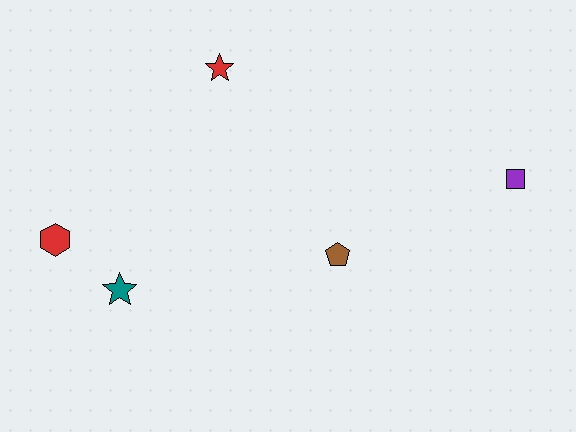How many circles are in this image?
There are no circles.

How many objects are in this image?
There are 5 objects.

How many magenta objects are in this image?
There are no magenta objects.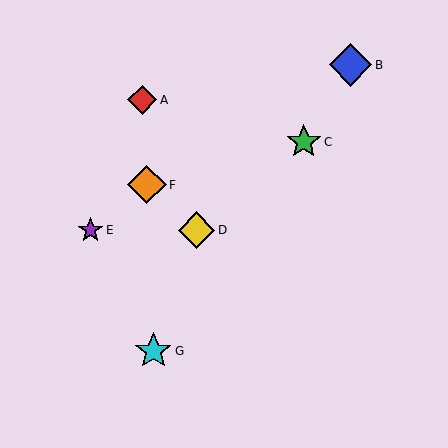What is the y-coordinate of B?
Object B is at y≈65.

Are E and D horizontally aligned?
Yes, both are at y≈230.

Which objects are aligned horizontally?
Objects D, E are aligned horizontally.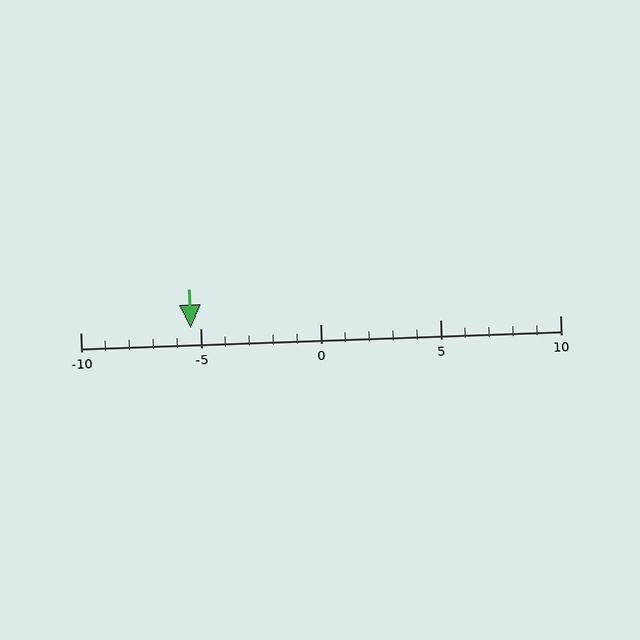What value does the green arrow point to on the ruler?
The green arrow points to approximately -5.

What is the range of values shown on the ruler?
The ruler shows values from -10 to 10.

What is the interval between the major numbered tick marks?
The major tick marks are spaced 5 units apart.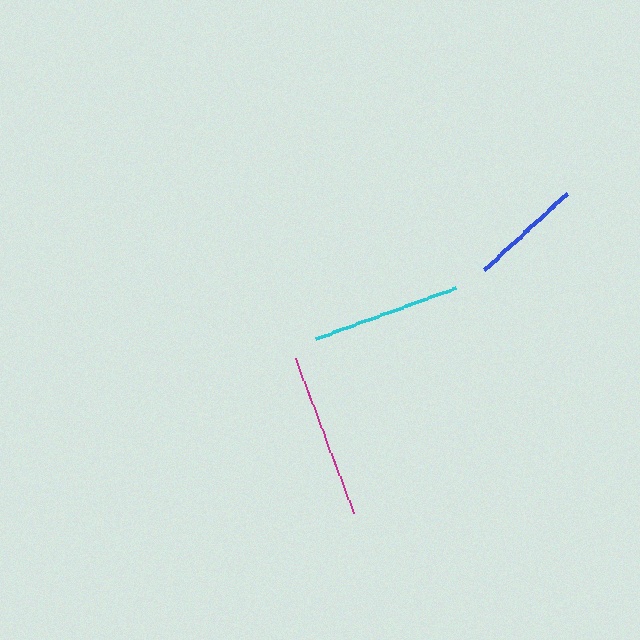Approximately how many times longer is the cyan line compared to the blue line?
The cyan line is approximately 1.3 times the length of the blue line.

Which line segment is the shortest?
The blue line is the shortest at approximately 113 pixels.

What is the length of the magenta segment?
The magenta segment is approximately 165 pixels long.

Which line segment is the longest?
The magenta line is the longest at approximately 165 pixels.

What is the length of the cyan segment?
The cyan segment is approximately 149 pixels long.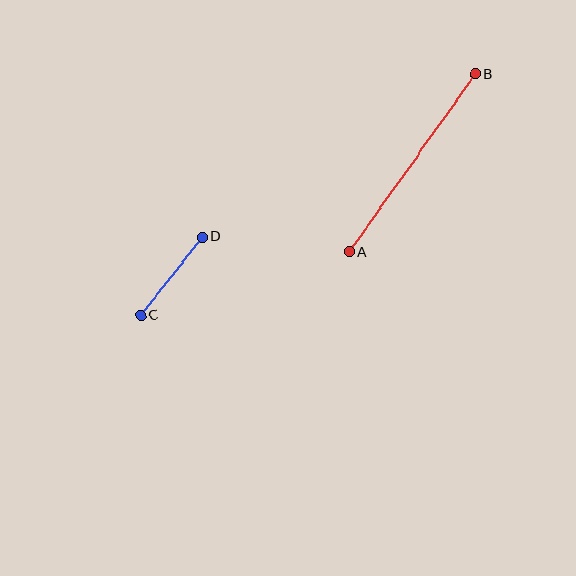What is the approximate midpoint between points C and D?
The midpoint is at approximately (171, 276) pixels.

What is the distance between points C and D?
The distance is approximately 99 pixels.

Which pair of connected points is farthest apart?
Points A and B are farthest apart.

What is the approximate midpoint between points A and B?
The midpoint is at approximately (413, 163) pixels.